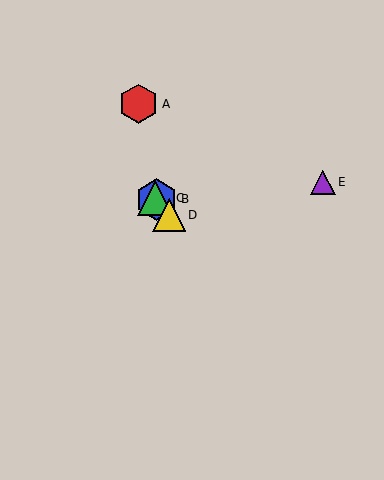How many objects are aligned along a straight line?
3 objects (B, C, D) are aligned along a straight line.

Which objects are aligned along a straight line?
Objects B, C, D are aligned along a straight line.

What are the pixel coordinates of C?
Object C is at (155, 198).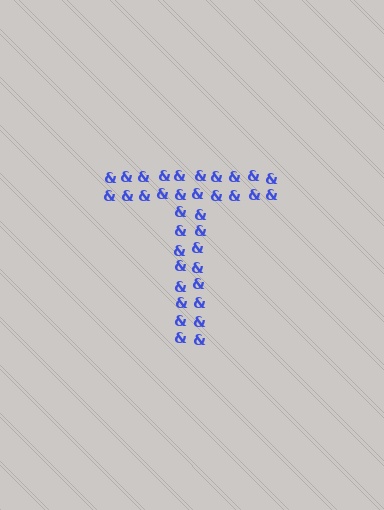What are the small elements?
The small elements are ampersands.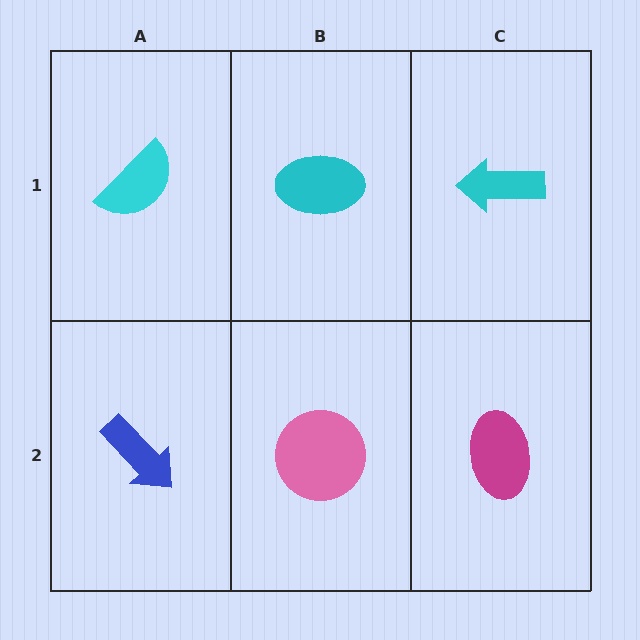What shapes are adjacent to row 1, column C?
A magenta ellipse (row 2, column C), a cyan ellipse (row 1, column B).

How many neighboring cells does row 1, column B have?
3.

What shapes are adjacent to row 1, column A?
A blue arrow (row 2, column A), a cyan ellipse (row 1, column B).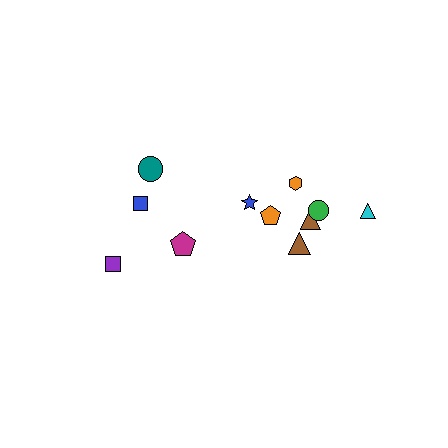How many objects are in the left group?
There are 4 objects.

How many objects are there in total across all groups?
There are 11 objects.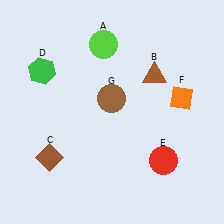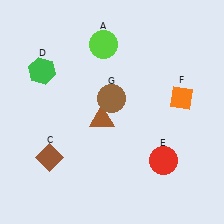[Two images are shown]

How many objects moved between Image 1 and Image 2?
1 object moved between the two images.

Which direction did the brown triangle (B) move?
The brown triangle (B) moved left.